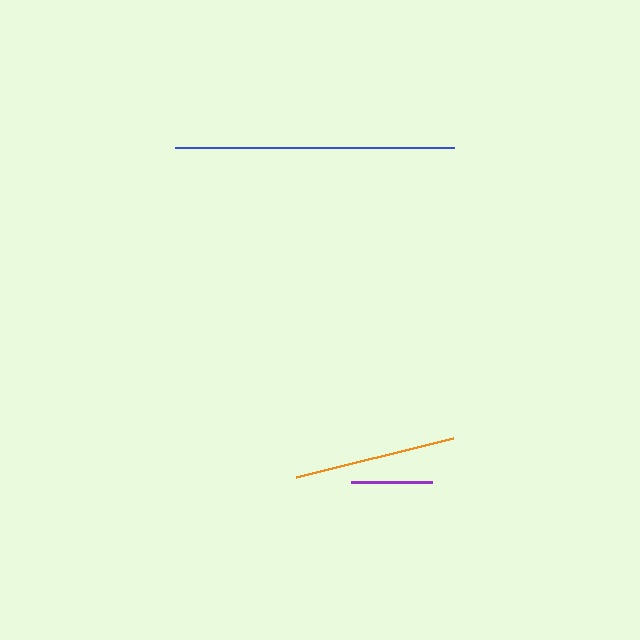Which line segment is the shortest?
The purple line is the shortest at approximately 81 pixels.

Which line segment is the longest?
The blue line is the longest at approximately 279 pixels.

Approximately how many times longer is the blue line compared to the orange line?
The blue line is approximately 1.7 times the length of the orange line.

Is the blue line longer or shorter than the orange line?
The blue line is longer than the orange line.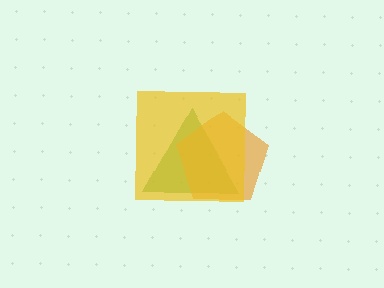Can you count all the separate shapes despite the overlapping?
Yes, there are 3 separate shapes.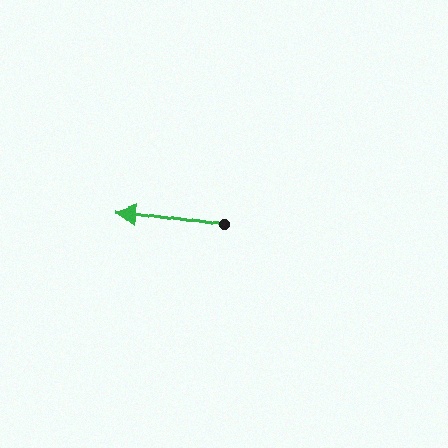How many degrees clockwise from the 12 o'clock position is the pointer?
Approximately 279 degrees.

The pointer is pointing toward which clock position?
Roughly 9 o'clock.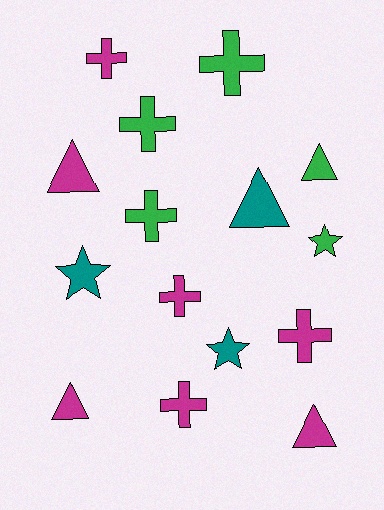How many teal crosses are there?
There are no teal crosses.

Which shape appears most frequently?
Cross, with 7 objects.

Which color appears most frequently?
Magenta, with 7 objects.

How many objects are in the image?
There are 15 objects.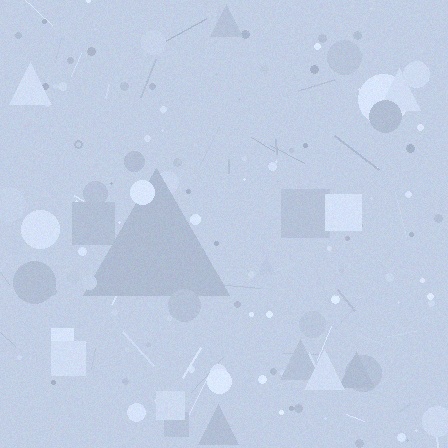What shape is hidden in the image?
A triangle is hidden in the image.